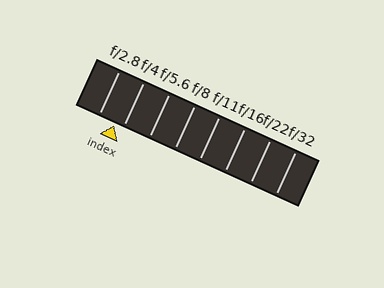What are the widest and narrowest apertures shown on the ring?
The widest aperture shown is f/2.8 and the narrowest is f/32.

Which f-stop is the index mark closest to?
The index mark is closest to f/4.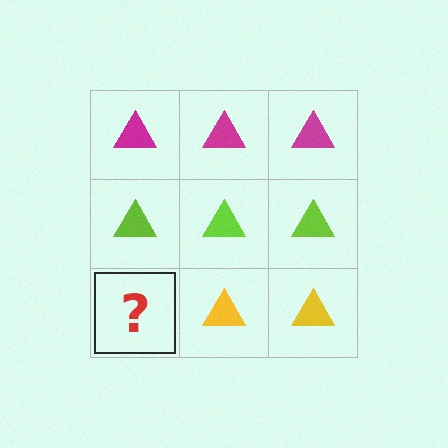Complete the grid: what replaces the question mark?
The question mark should be replaced with a yellow triangle.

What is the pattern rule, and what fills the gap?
The rule is that each row has a consistent color. The gap should be filled with a yellow triangle.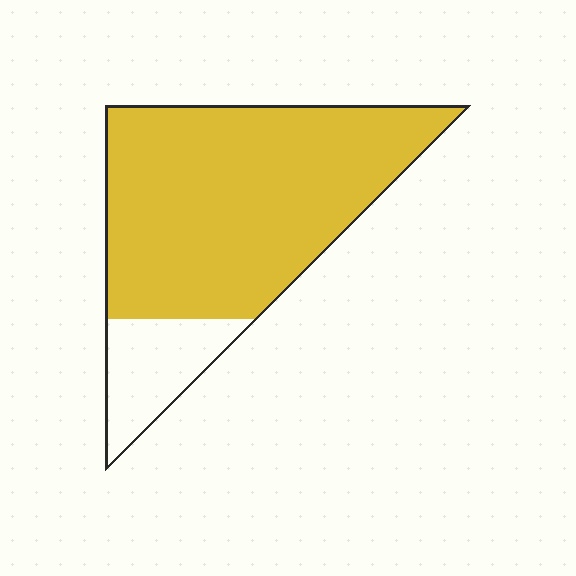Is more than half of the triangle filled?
Yes.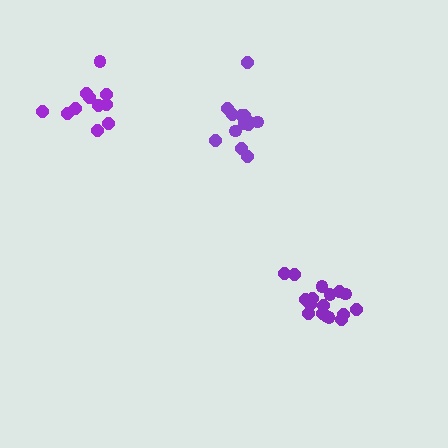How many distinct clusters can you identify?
There are 3 distinct clusters.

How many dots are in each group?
Group 1: 13 dots, Group 2: 17 dots, Group 3: 11 dots (41 total).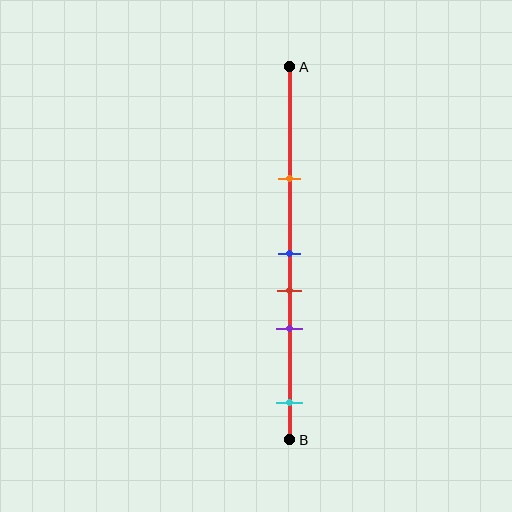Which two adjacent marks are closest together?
The blue and red marks are the closest adjacent pair.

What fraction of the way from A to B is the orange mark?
The orange mark is approximately 30% (0.3) of the way from A to B.